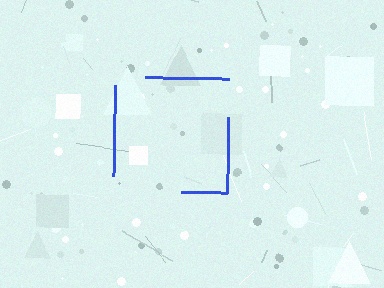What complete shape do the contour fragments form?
The contour fragments form a square.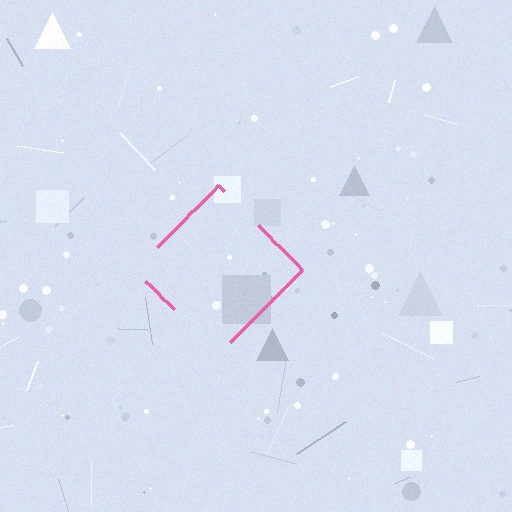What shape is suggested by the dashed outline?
The dashed outline suggests a diamond.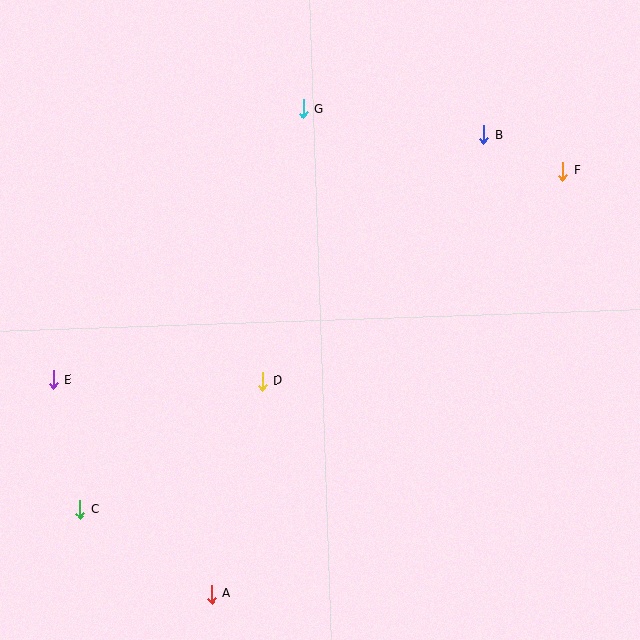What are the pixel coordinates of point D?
Point D is at (262, 381).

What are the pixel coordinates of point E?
Point E is at (53, 380).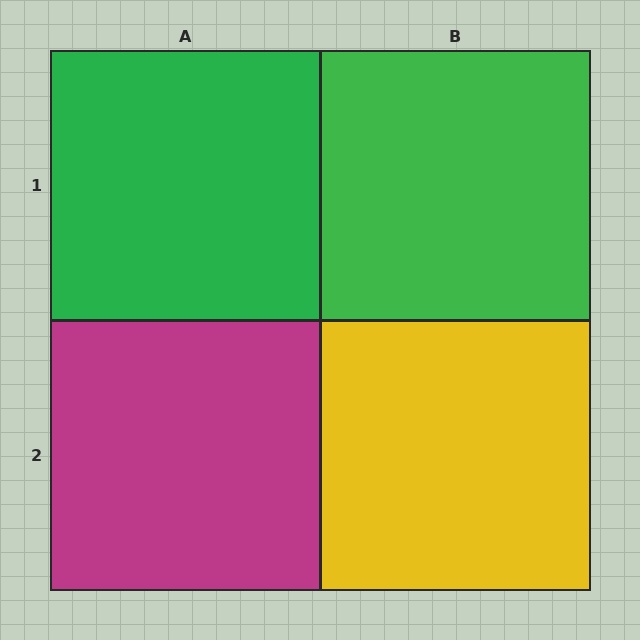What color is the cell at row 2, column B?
Yellow.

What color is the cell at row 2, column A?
Magenta.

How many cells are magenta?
1 cell is magenta.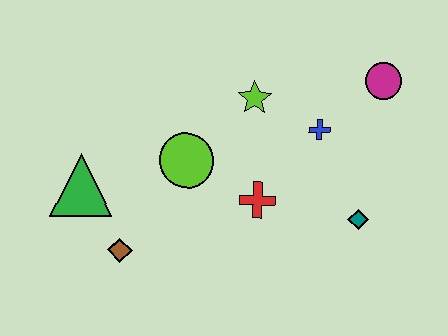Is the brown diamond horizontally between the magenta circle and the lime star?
No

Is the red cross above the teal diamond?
Yes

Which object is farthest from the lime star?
The brown diamond is farthest from the lime star.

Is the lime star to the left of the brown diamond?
No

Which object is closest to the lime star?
The blue cross is closest to the lime star.